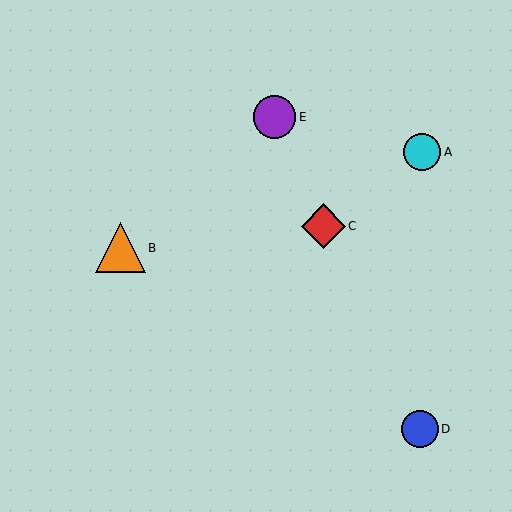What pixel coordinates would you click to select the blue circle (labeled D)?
Click at (420, 429) to select the blue circle D.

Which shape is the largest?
The orange triangle (labeled B) is the largest.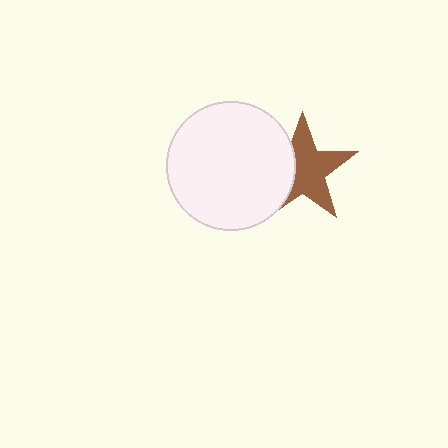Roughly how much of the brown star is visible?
Most of it is visible (roughly 67%).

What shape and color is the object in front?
The object in front is a white circle.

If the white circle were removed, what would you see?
You would see the complete brown star.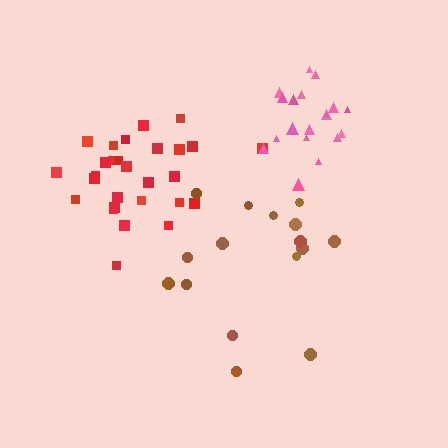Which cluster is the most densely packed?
Pink.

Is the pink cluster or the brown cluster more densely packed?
Pink.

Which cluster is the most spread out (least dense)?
Brown.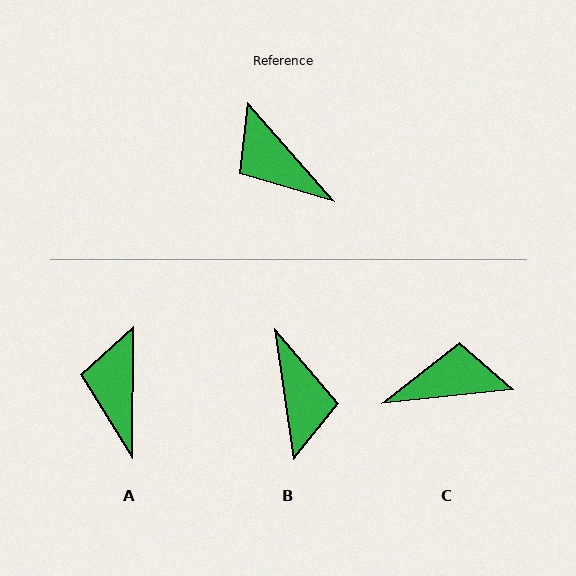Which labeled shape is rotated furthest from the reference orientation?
B, about 147 degrees away.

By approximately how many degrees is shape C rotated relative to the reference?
Approximately 125 degrees clockwise.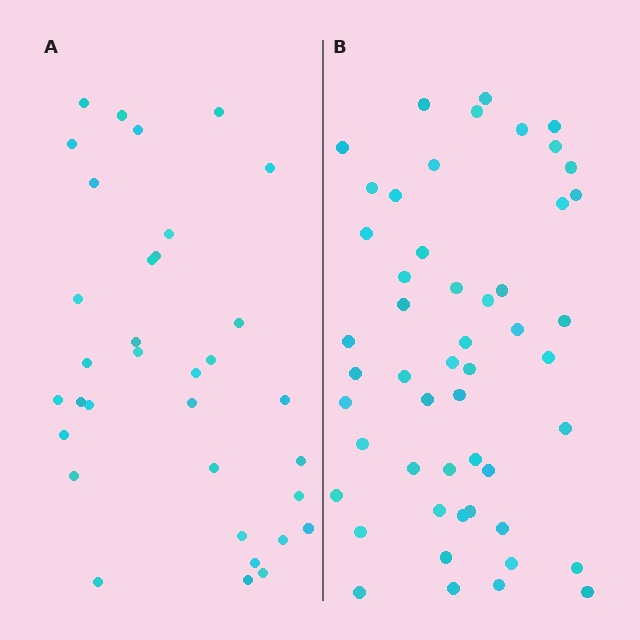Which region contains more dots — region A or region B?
Region B (the right region) has more dots.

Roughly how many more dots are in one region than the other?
Region B has approximately 15 more dots than region A.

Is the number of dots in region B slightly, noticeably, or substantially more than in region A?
Region B has substantially more. The ratio is roughly 1.5 to 1.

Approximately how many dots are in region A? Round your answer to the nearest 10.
About 30 dots. (The exact count is 34, which rounds to 30.)